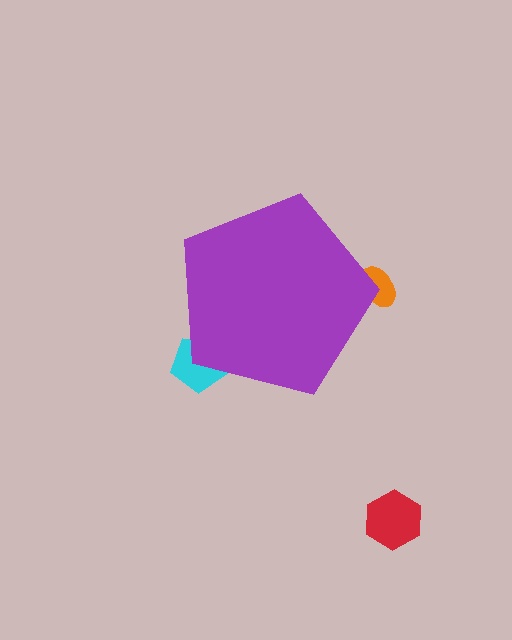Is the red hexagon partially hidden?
No, the red hexagon is fully visible.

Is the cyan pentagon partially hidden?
Yes, the cyan pentagon is partially hidden behind the purple pentagon.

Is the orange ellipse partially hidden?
Yes, the orange ellipse is partially hidden behind the purple pentagon.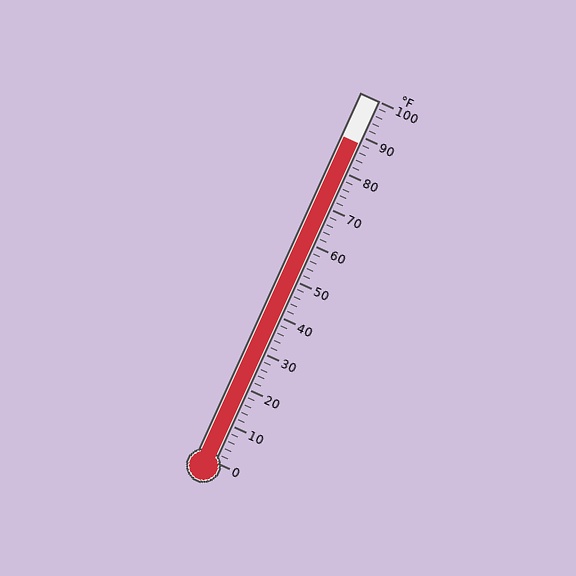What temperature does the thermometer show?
The thermometer shows approximately 88°F.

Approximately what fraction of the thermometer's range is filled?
The thermometer is filled to approximately 90% of its range.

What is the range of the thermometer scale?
The thermometer scale ranges from 0°F to 100°F.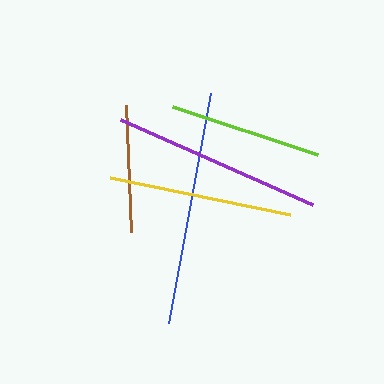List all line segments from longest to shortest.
From longest to shortest: blue, purple, yellow, lime, brown.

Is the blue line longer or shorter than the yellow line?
The blue line is longer than the yellow line.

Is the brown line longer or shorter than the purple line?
The purple line is longer than the brown line.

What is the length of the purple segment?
The purple segment is approximately 211 pixels long.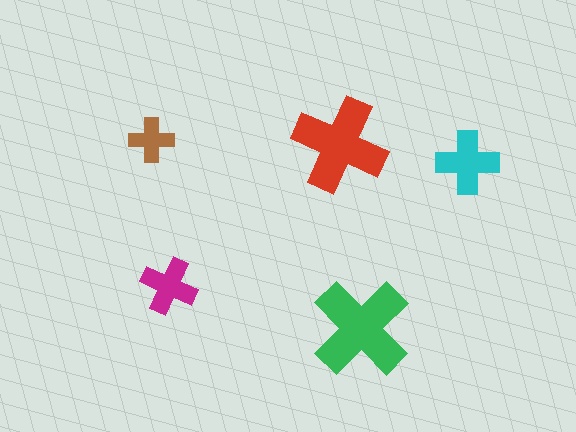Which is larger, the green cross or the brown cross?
The green one.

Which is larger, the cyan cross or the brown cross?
The cyan one.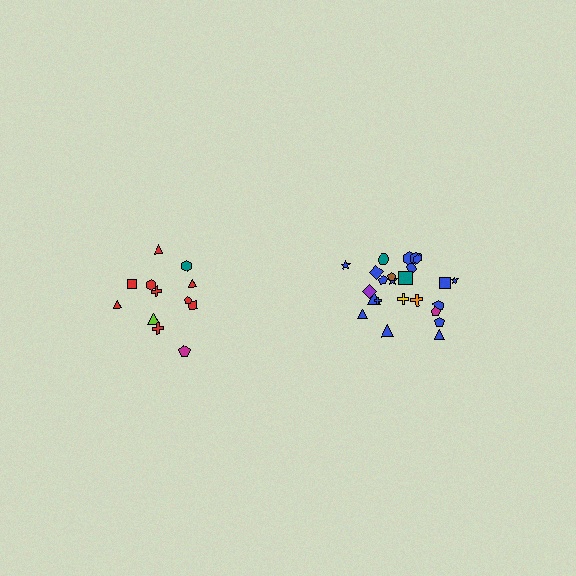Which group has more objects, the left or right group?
The right group.